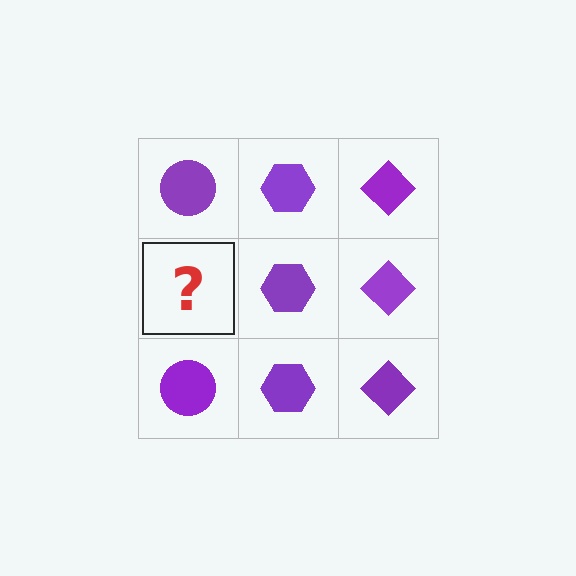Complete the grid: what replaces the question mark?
The question mark should be replaced with a purple circle.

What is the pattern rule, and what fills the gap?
The rule is that each column has a consistent shape. The gap should be filled with a purple circle.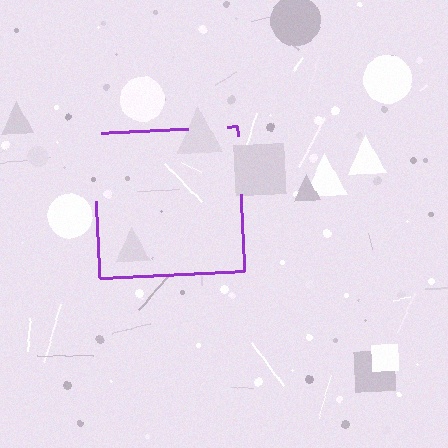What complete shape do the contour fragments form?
The contour fragments form a square.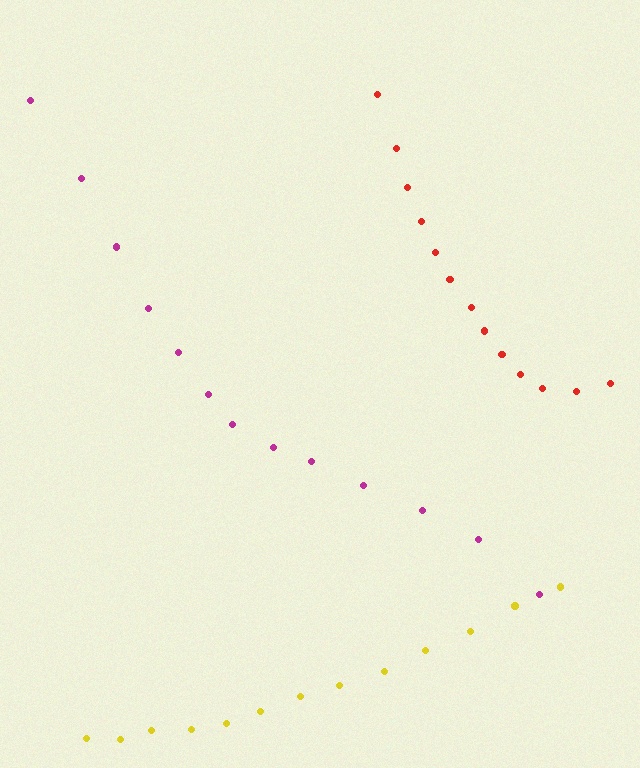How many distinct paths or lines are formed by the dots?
There are 3 distinct paths.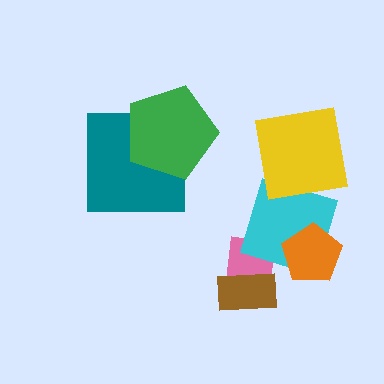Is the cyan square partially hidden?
Yes, it is partially covered by another shape.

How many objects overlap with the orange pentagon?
1 object overlaps with the orange pentagon.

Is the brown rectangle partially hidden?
No, no other shape covers it.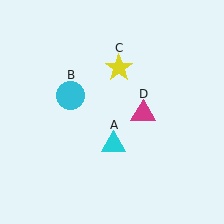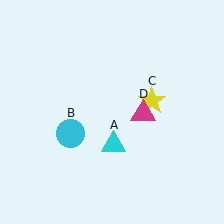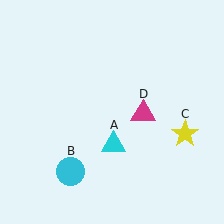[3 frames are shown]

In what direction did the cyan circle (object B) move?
The cyan circle (object B) moved down.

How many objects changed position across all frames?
2 objects changed position: cyan circle (object B), yellow star (object C).